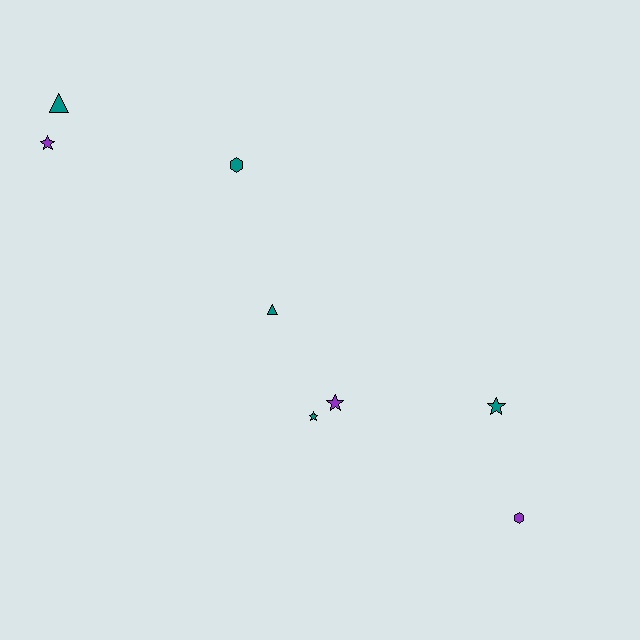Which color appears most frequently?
Teal, with 5 objects.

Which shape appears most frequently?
Star, with 4 objects.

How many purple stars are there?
There are 2 purple stars.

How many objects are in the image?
There are 8 objects.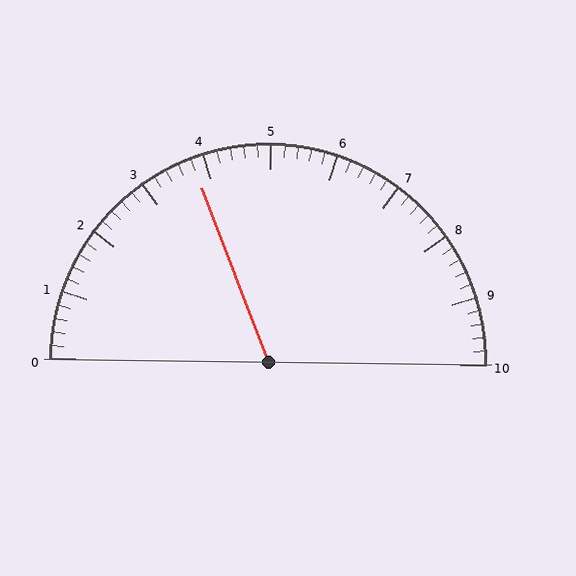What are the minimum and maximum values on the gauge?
The gauge ranges from 0 to 10.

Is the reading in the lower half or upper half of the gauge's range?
The reading is in the lower half of the range (0 to 10).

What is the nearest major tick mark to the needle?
The nearest major tick mark is 4.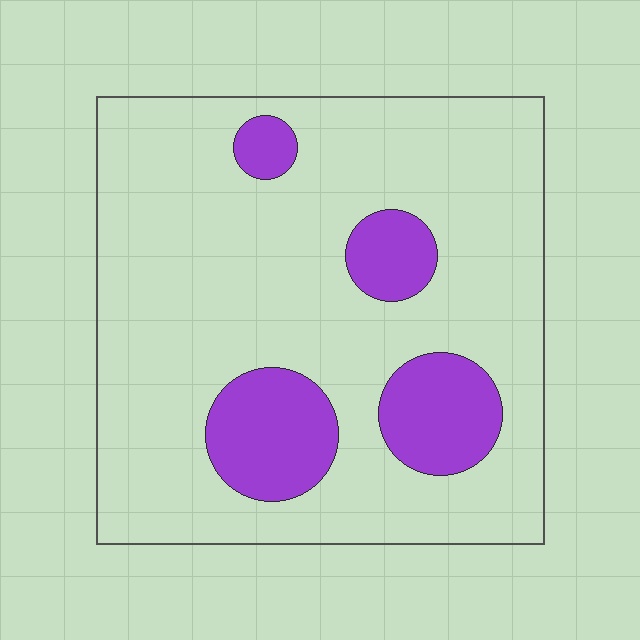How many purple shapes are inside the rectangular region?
4.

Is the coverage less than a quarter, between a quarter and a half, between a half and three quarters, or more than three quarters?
Less than a quarter.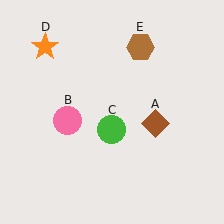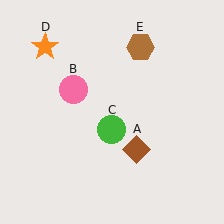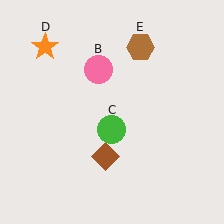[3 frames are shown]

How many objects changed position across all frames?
2 objects changed position: brown diamond (object A), pink circle (object B).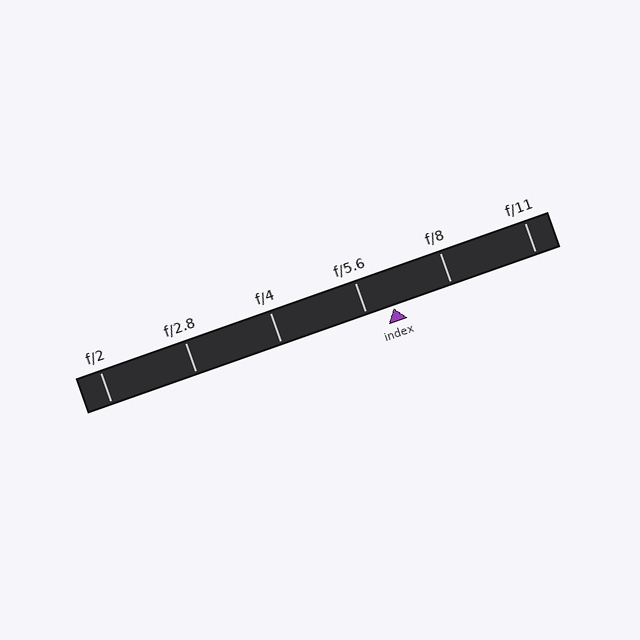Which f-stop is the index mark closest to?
The index mark is closest to f/5.6.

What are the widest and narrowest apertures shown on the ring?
The widest aperture shown is f/2 and the narrowest is f/11.